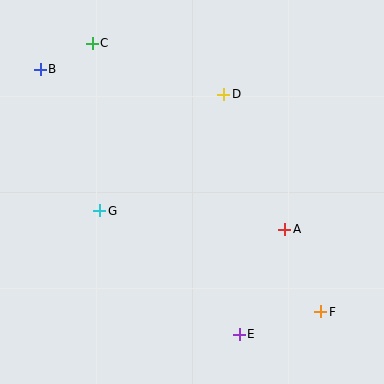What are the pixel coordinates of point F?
Point F is at (321, 312).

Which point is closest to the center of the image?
Point G at (100, 211) is closest to the center.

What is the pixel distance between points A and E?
The distance between A and E is 115 pixels.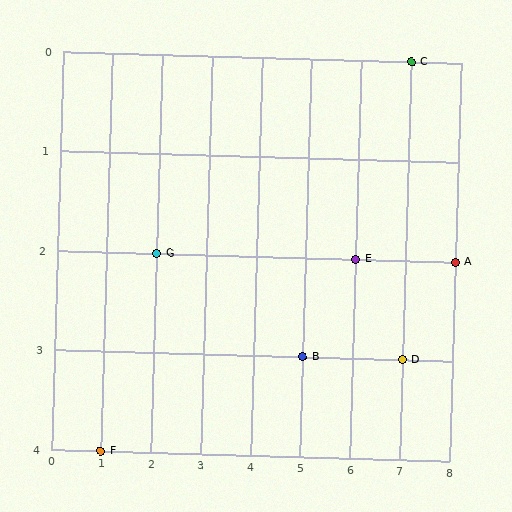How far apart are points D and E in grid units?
Points D and E are 1 column and 1 row apart (about 1.4 grid units diagonally).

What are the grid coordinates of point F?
Point F is at grid coordinates (1, 4).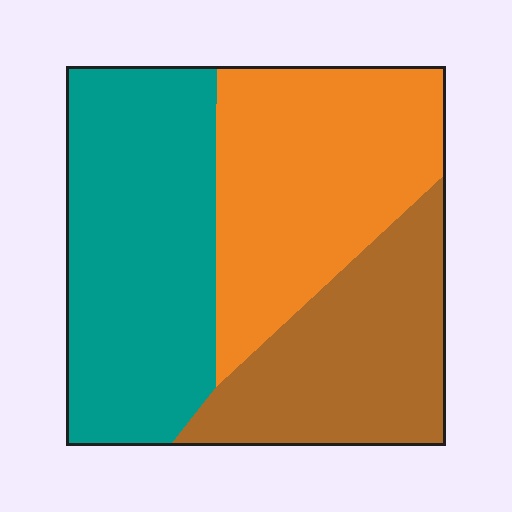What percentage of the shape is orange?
Orange takes up about one third (1/3) of the shape.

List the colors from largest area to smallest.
From largest to smallest: teal, orange, brown.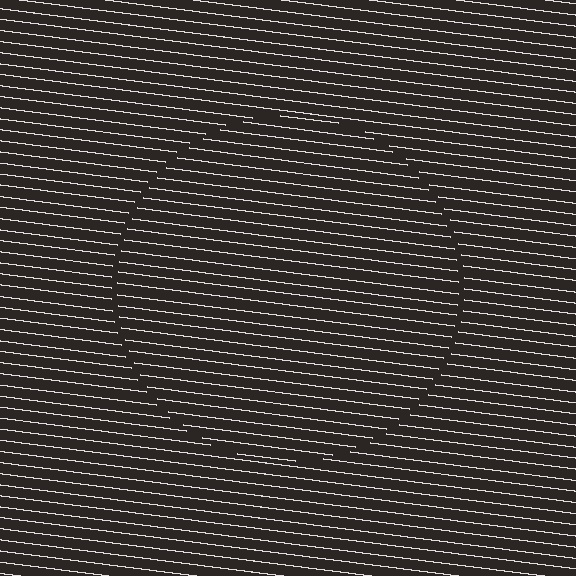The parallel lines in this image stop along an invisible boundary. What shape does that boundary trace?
An illusory circle. The interior of the shape contains the same grating, shifted by half a period — the contour is defined by the phase discontinuity where line-ends from the inner and outer gratings abut.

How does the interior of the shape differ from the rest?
The interior of the shape contains the same grating, shifted by half a period — the contour is defined by the phase discontinuity where line-ends from the inner and outer gratings abut.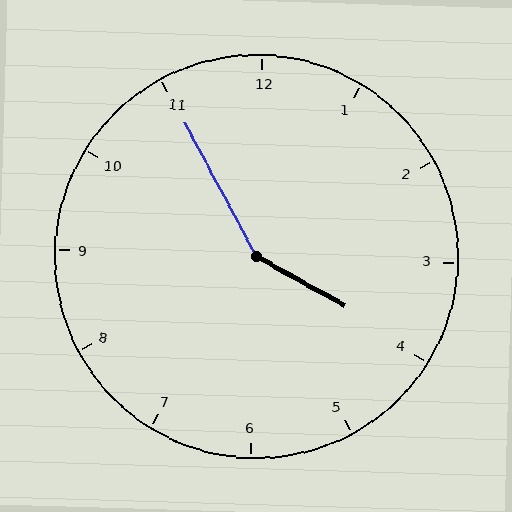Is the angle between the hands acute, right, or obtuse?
It is obtuse.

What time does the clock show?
3:55.